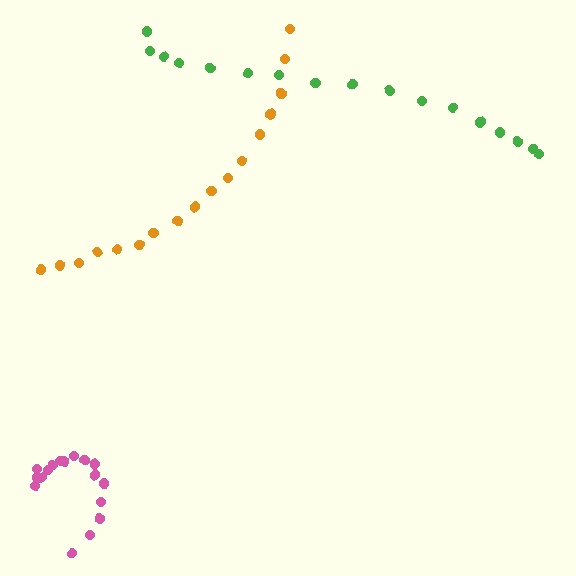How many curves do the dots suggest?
There are 3 distinct paths.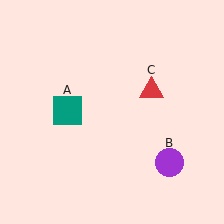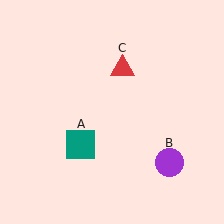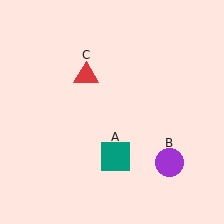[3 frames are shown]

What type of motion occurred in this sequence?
The teal square (object A), red triangle (object C) rotated counterclockwise around the center of the scene.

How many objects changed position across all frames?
2 objects changed position: teal square (object A), red triangle (object C).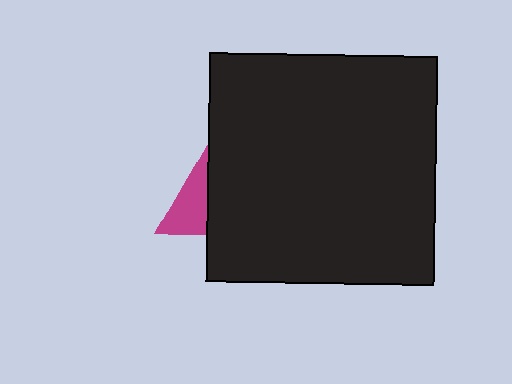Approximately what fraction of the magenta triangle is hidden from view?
Roughly 70% of the magenta triangle is hidden behind the black square.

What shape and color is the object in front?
The object in front is a black square.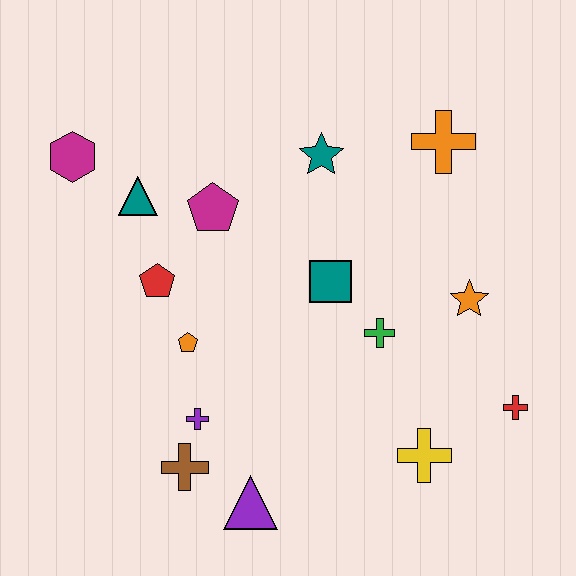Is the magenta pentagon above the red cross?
Yes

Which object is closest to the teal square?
The green cross is closest to the teal square.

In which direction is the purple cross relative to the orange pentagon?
The purple cross is below the orange pentagon.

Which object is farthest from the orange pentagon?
The red cross is farthest from the orange pentagon.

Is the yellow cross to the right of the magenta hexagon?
Yes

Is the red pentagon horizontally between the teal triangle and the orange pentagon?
Yes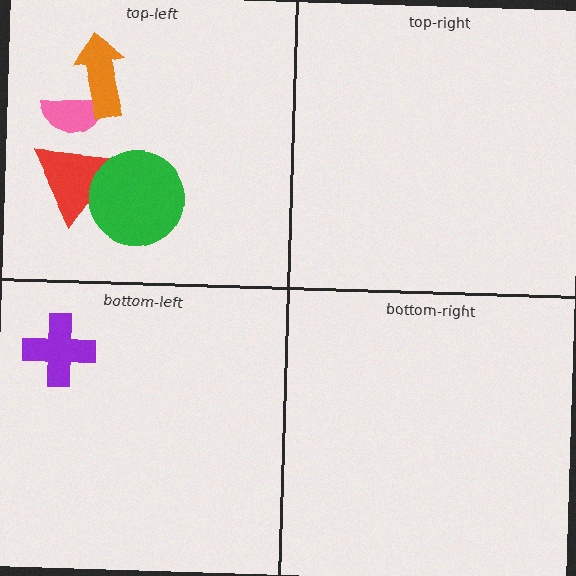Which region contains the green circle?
The top-left region.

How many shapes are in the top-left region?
4.